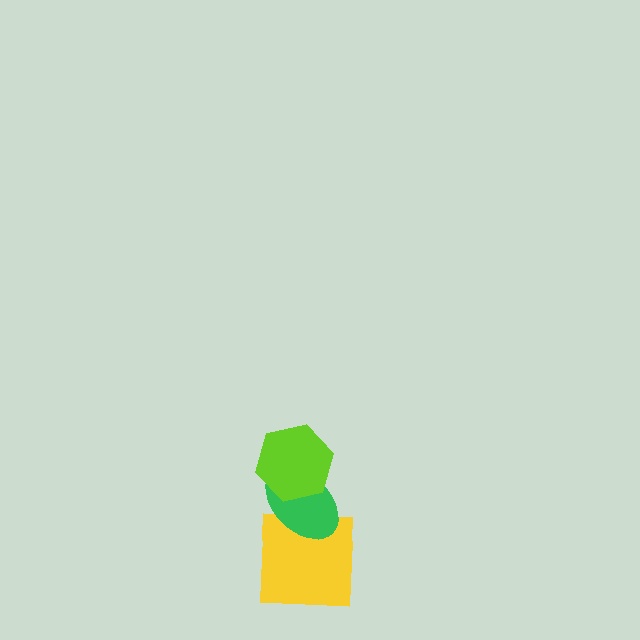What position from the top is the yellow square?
The yellow square is 3rd from the top.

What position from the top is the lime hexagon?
The lime hexagon is 1st from the top.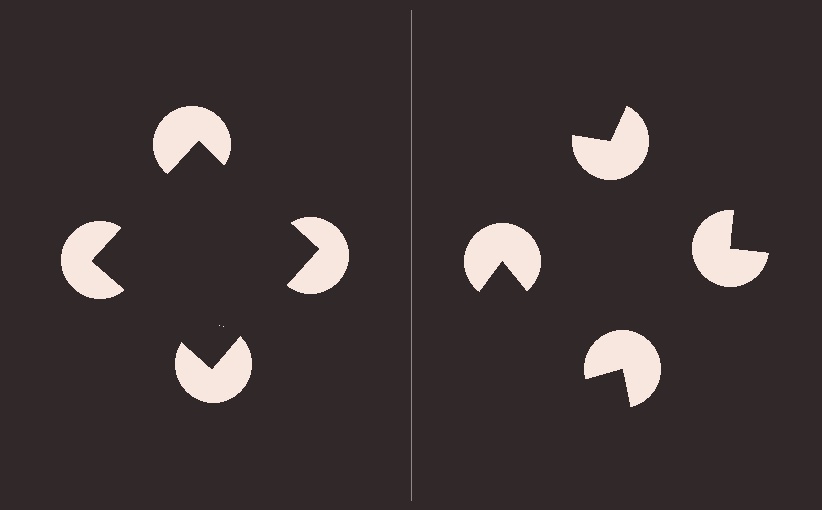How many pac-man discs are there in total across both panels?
8 — 4 on each side.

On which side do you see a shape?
An illusory square appears on the left side. On the right side the wedge cuts are rotated, so no coherent shape forms.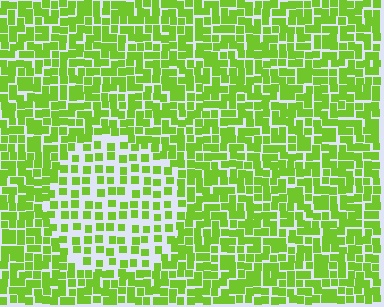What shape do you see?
I see a circle.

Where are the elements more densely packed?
The elements are more densely packed outside the circle boundary.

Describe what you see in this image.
The image contains small lime elements arranged at two different densities. A circle-shaped region is visible where the elements are less densely packed than the surrounding area.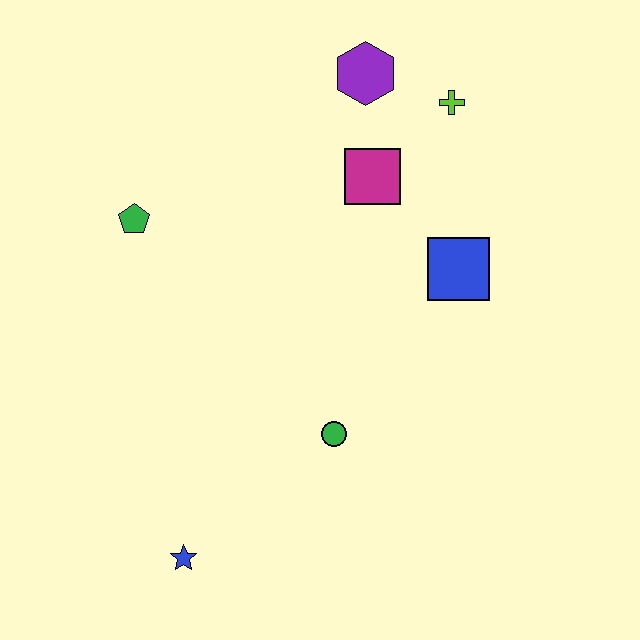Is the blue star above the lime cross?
No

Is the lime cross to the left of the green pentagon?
No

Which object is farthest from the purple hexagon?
The blue star is farthest from the purple hexagon.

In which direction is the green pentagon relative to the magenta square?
The green pentagon is to the left of the magenta square.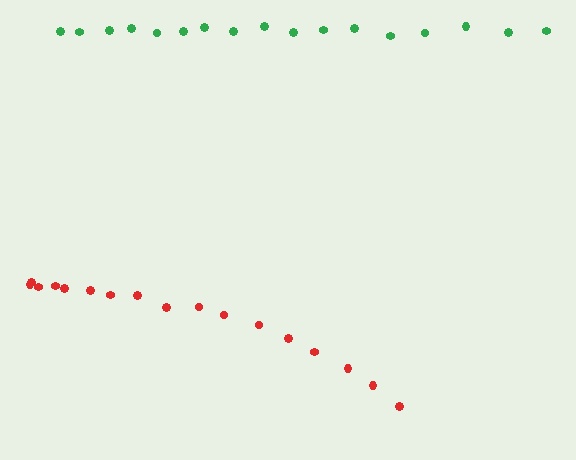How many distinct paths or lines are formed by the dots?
There are 2 distinct paths.